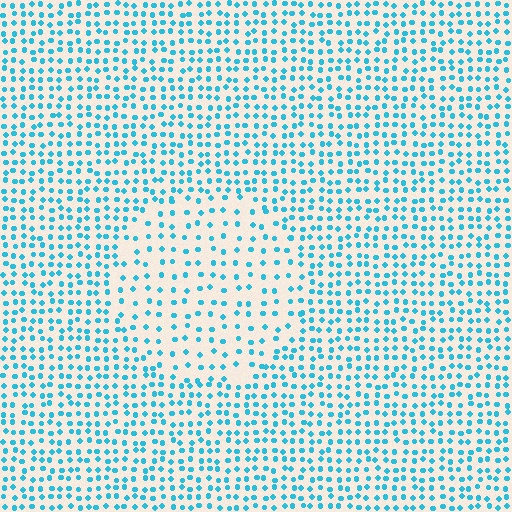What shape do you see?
I see a circle.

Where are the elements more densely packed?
The elements are more densely packed outside the circle boundary.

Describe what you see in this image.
The image contains small cyan elements arranged at two different densities. A circle-shaped region is visible where the elements are less densely packed than the surrounding area.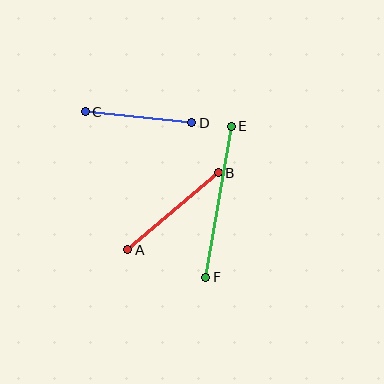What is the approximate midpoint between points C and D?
The midpoint is at approximately (139, 117) pixels.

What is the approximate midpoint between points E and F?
The midpoint is at approximately (218, 202) pixels.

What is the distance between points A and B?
The distance is approximately 119 pixels.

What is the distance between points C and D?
The distance is approximately 107 pixels.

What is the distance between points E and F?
The distance is approximately 153 pixels.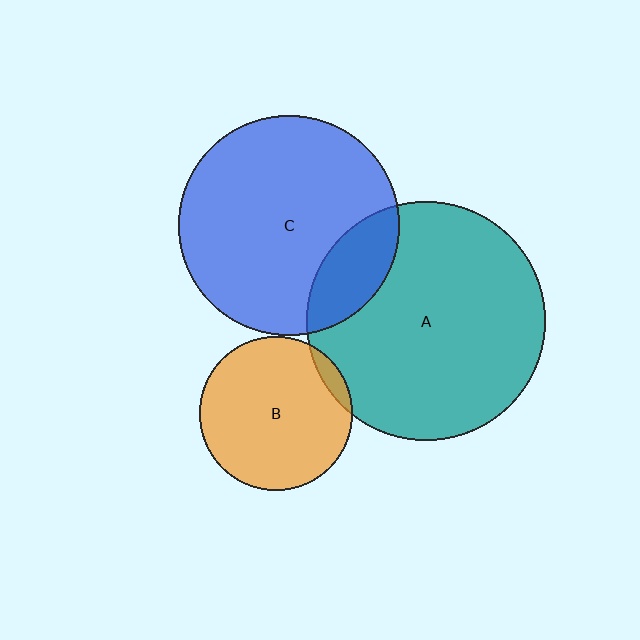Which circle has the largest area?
Circle A (teal).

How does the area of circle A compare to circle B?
Approximately 2.4 times.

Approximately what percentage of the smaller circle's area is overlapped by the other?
Approximately 5%.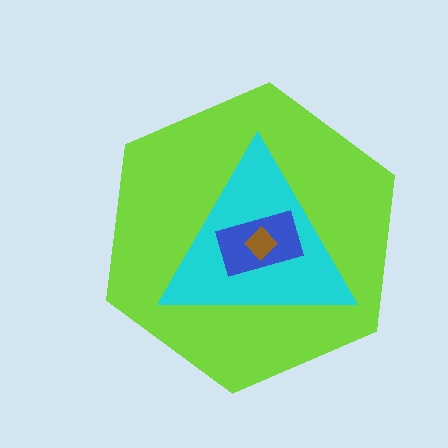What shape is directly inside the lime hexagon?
The cyan triangle.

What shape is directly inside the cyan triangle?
The blue rectangle.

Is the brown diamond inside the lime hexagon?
Yes.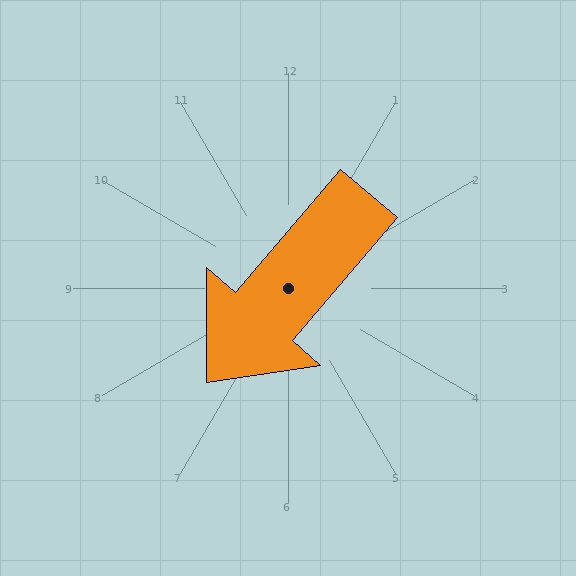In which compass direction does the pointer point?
Southwest.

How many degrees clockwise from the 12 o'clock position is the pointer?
Approximately 221 degrees.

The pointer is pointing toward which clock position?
Roughly 7 o'clock.